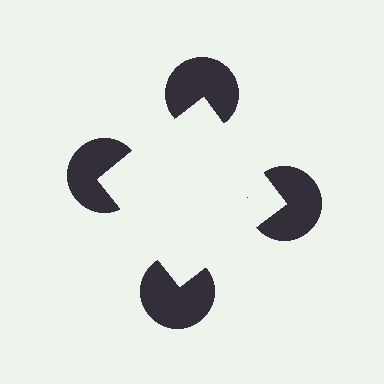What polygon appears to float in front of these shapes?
An illusory square — its edges are inferred from the aligned wedge cuts in the pac-man discs, not physically drawn.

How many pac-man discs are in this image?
There are 4 — one at each vertex of the illusory square.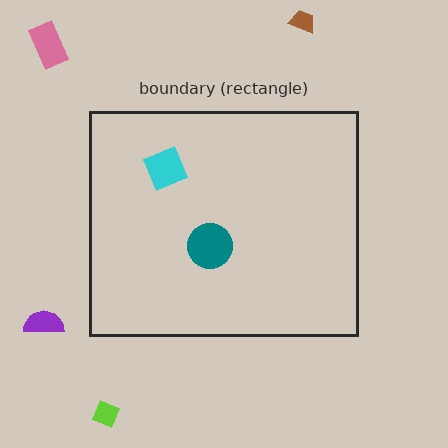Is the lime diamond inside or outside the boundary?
Outside.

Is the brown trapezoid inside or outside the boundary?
Outside.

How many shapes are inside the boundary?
2 inside, 4 outside.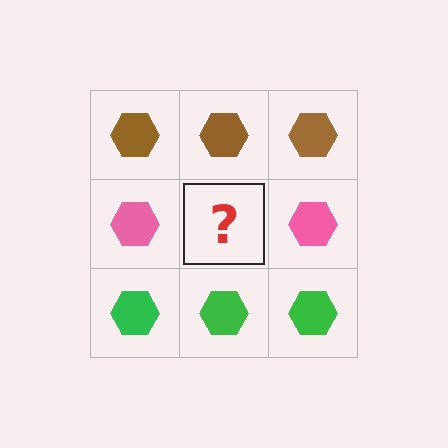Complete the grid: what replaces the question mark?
The question mark should be replaced with a pink hexagon.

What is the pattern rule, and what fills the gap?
The rule is that each row has a consistent color. The gap should be filled with a pink hexagon.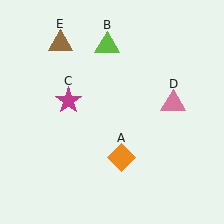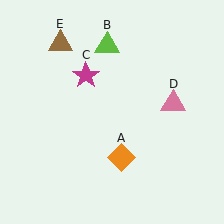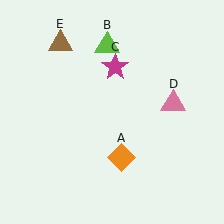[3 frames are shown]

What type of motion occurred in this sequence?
The magenta star (object C) rotated clockwise around the center of the scene.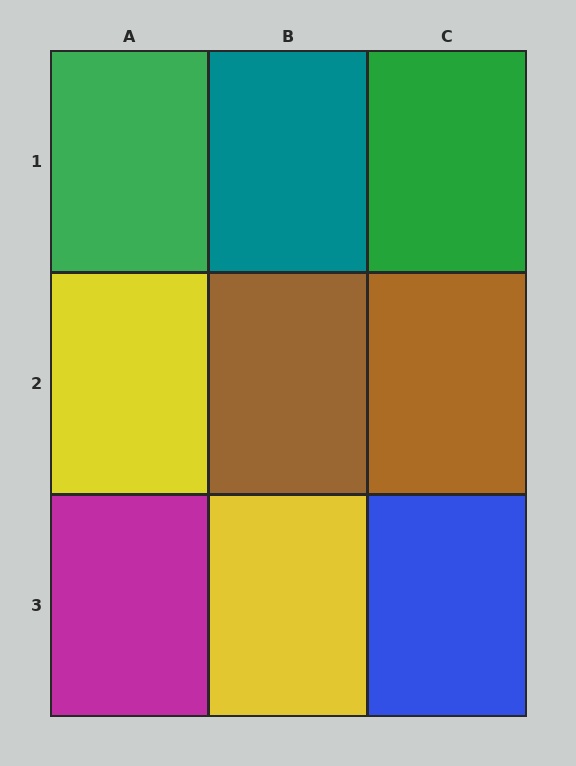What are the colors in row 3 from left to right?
Magenta, yellow, blue.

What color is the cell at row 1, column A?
Green.